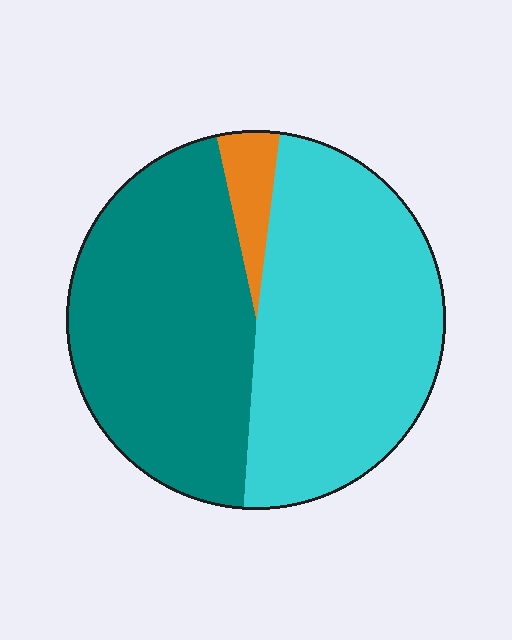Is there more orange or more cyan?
Cyan.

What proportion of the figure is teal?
Teal takes up between a third and a half of the figure.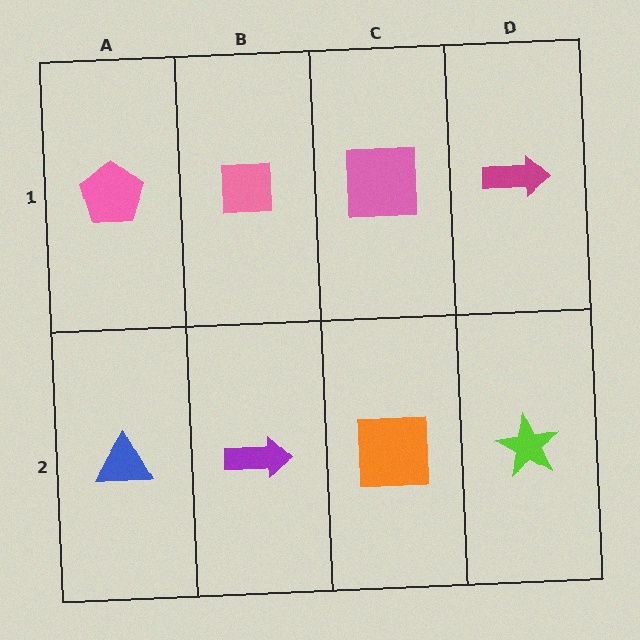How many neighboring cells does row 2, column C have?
3.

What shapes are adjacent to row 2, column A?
A pink pentagon (row 1, column A), a purple arrow (row 2, column B).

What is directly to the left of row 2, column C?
A purple arrow.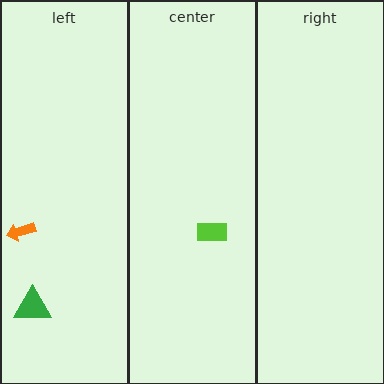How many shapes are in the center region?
1.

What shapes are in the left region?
The green triangle, the orange arrow.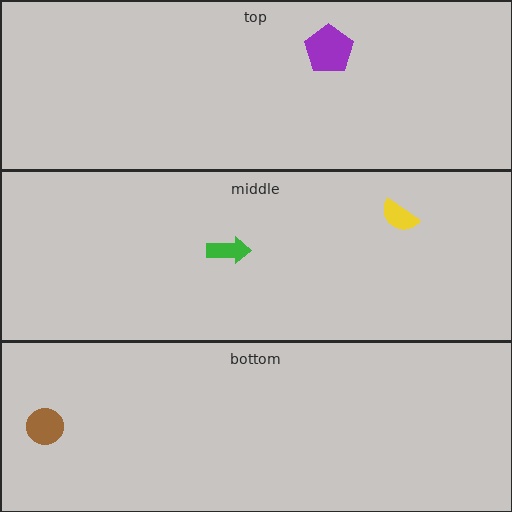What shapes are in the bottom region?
The brown circle.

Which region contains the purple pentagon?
The top region.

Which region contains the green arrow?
The middle region.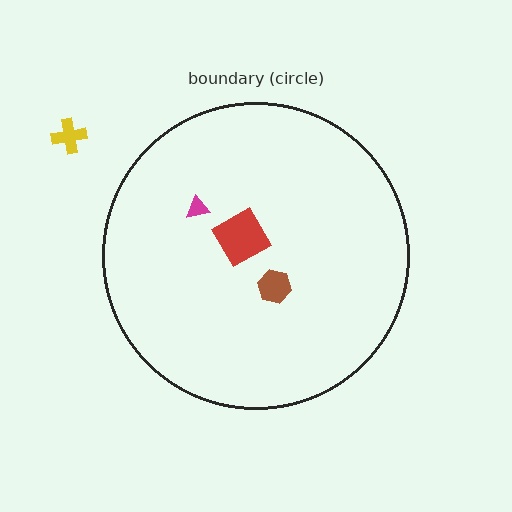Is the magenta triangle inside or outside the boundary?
Inside.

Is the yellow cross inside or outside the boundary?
Outside.